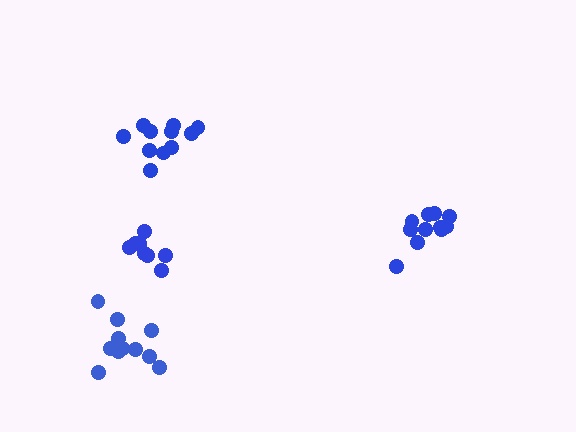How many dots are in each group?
Group 1: 11 dots, Group 2: 8 dots, Group 3: 11 dots, Group 4: 11 dots (41 total).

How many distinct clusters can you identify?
There are 4 distinct clusters.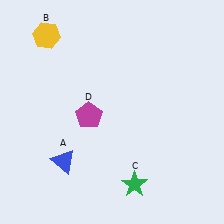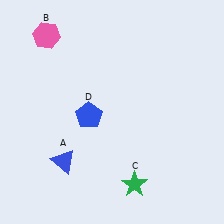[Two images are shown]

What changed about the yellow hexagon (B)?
In Image 1, B is yellow. In Image 2, it changed to pink.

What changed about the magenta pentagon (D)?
In Image 1, D is magenta. In Image 2, it changed to blue.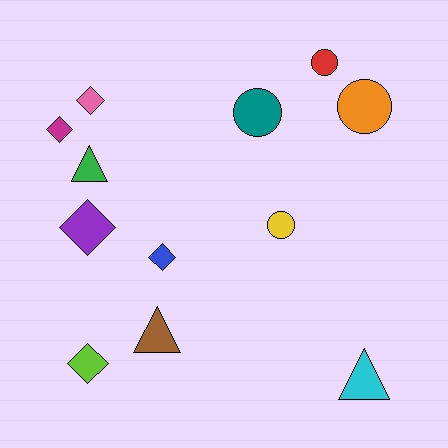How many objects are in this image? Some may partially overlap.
There are 12 objects.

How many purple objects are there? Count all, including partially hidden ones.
There is 1 purple object.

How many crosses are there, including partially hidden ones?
There are no crosses.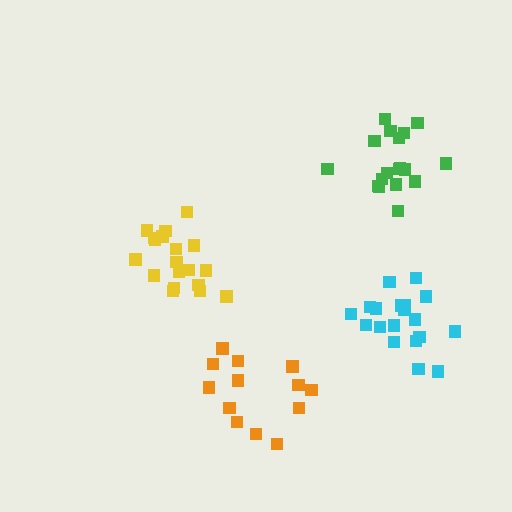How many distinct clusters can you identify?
There are 4 distinct clusters.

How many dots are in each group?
Group 1: 18 dots, Group 2: 19 dots, Group 3: 13 dots, Group 4: 19 dots (69 total).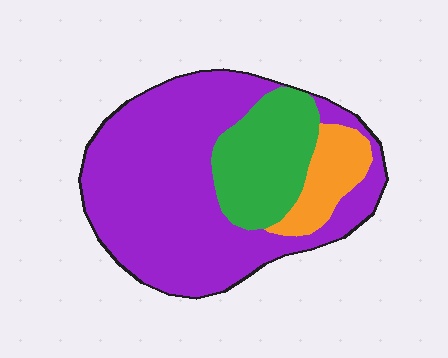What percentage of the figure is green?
Green covers about 20% of the figure.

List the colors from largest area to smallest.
From largest to smallest: purple, green, orange.